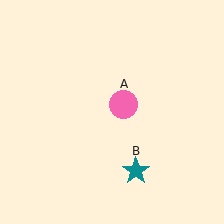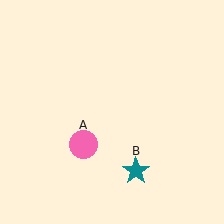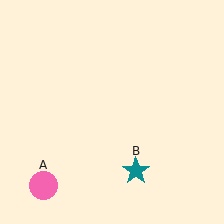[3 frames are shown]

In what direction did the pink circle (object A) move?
The pink circle (object A) moved down and to the left.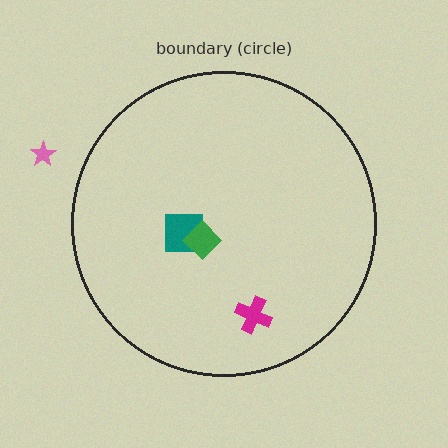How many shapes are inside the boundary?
3 inside, 1 outside.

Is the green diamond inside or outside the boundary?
Inside.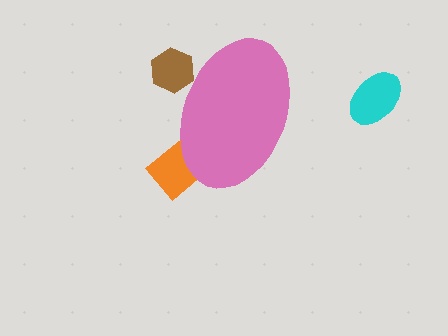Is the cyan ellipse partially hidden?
No, the cyan ellipse is fully visible.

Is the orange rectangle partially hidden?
Yes, the orange rectangle is partially hidden behind the pink ellipse.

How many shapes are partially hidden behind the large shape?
2 shapes are partially hidden.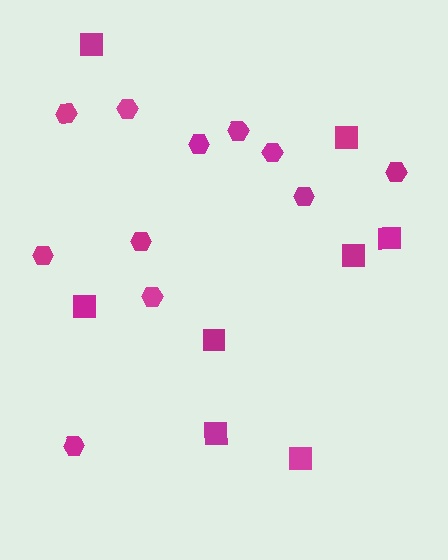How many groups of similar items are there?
There are 2 groups: one group of hexagons (11) and one group of squares (8).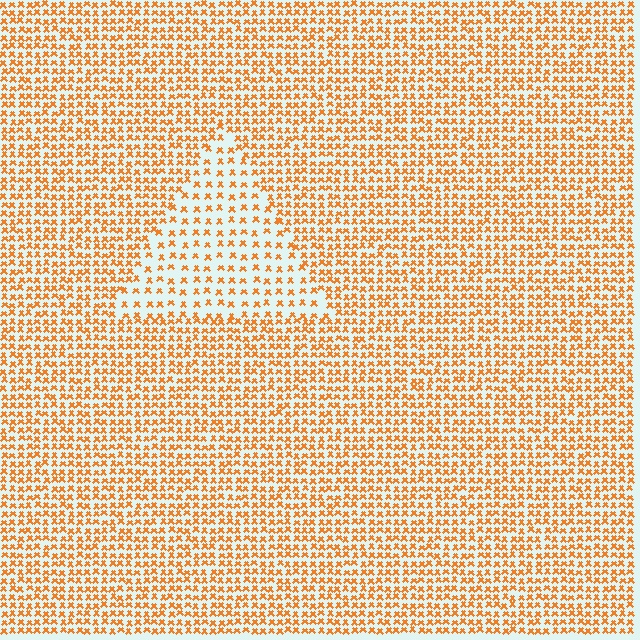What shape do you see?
I see a triangle.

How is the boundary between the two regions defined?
The boundary is defined by a change in element density (approximately 2.0x ratio). All elements are the same color, size, and shape.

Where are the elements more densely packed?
The elements are more densely packed outside the triangle boundary.